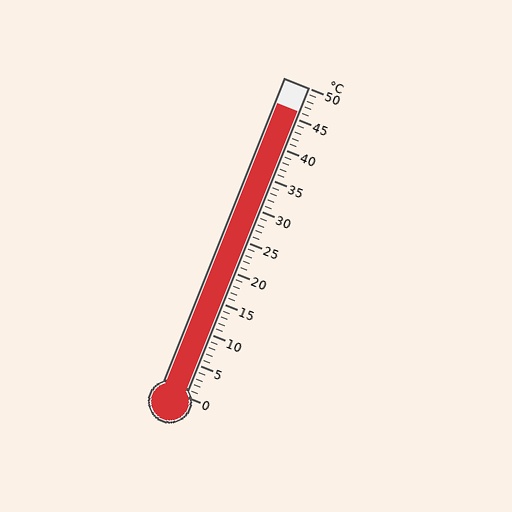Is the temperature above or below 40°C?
The temperature is above 40°C.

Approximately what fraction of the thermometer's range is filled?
The thermometer is filled to approximately 90% of its range.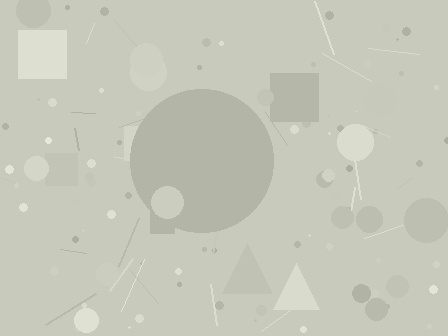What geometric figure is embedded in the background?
A circle is embedded in the background.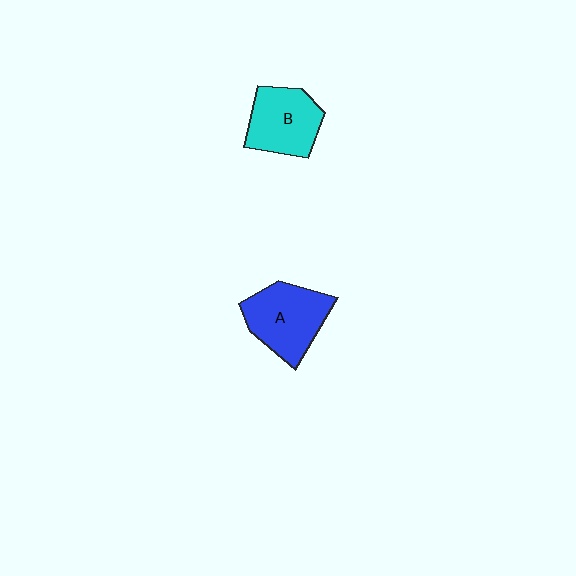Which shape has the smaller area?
Shape B (cyan).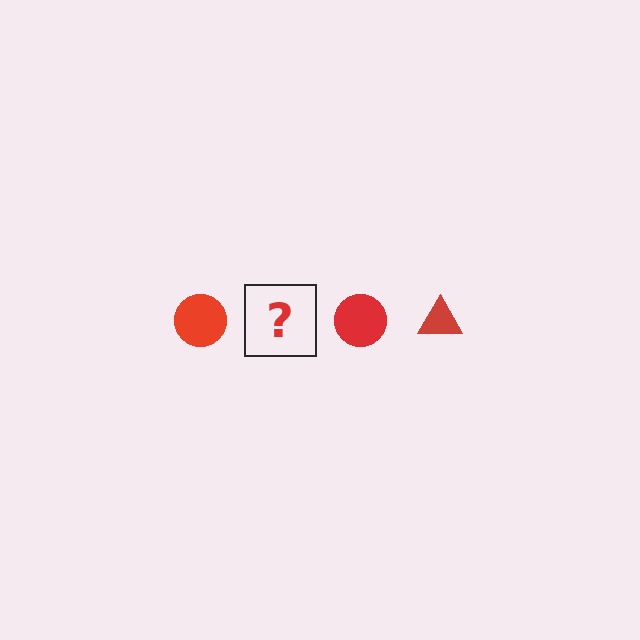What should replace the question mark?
The question mark should be replaced with a red triangle.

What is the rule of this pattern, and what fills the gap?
The rule is that the pattern cycles through circle, triangle shapes in red. The gap should be filled with a red triangle.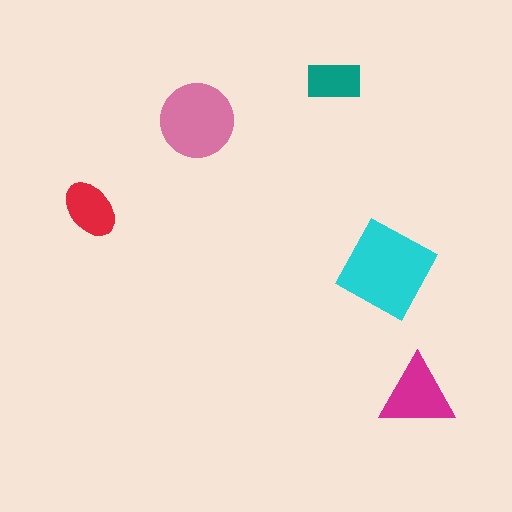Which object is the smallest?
The teal rectangle.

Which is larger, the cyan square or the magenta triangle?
The cyan square.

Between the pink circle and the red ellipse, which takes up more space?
The pink circle.